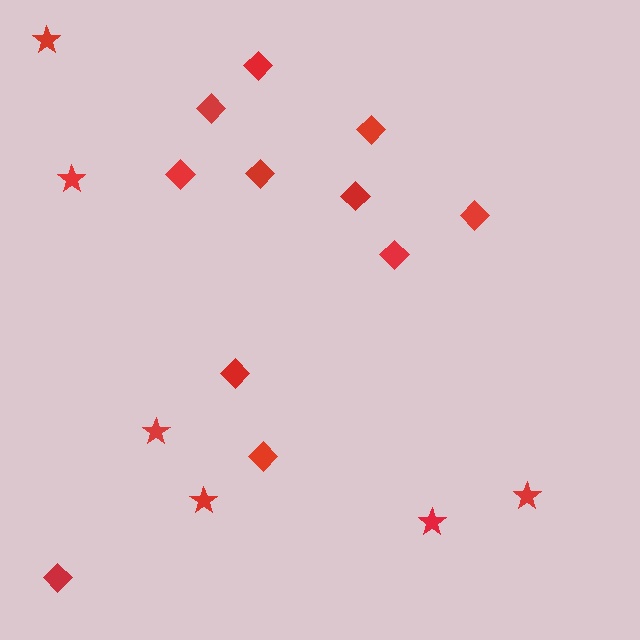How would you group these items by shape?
There are 2 groups: one group of diamonds (11) and one group of stars (6).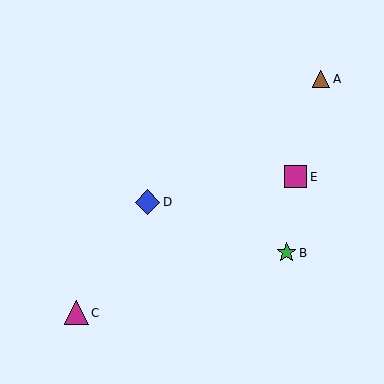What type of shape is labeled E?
Shape E is a magenta square.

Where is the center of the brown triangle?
The center of the brown triangle is at (321, 79).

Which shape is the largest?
The blue diamond (labeled D) is the largest.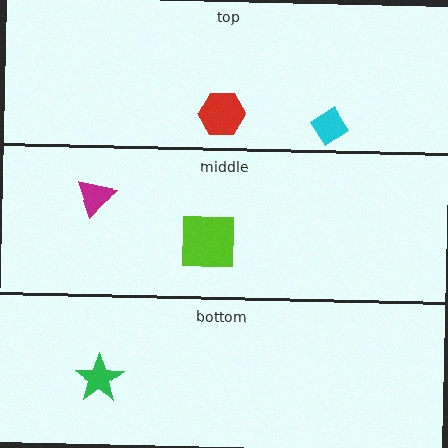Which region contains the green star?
The bottom region.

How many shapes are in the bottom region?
1.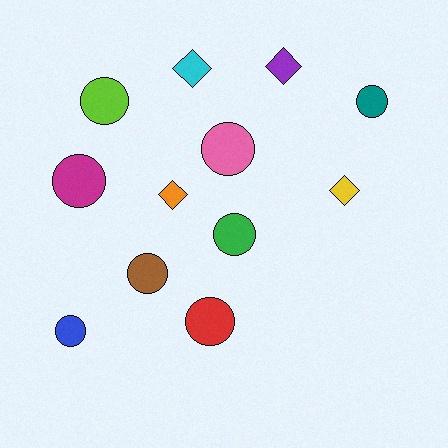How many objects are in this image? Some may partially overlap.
There are 12 objects.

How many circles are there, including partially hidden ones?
There are 8 circles.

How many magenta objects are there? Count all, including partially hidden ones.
There is 1 magenta object.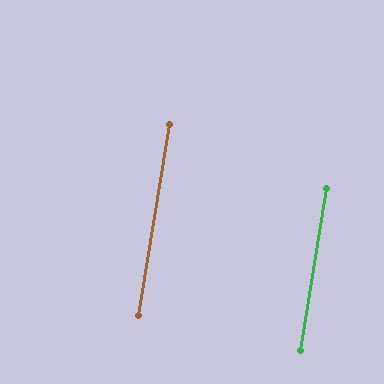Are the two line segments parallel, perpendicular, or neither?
Parallel — their directions differ by only 0.4°.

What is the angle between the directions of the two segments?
Approximately 0 degrees.